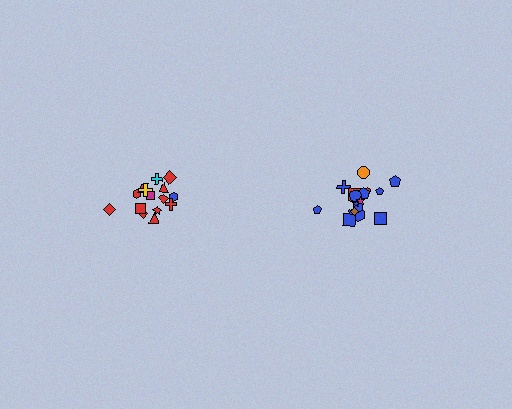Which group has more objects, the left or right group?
The right group.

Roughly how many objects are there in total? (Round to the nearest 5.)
Roughly 35 objects in total.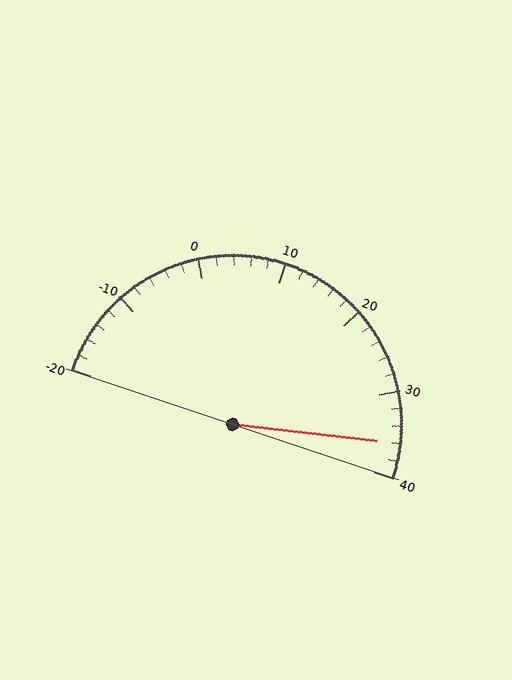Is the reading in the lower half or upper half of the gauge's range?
The reading is in the upper half of the range (-20 to 40).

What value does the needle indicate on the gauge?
The needle indicates approximately 36.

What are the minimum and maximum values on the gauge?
The gauge ranges from -20 to 40.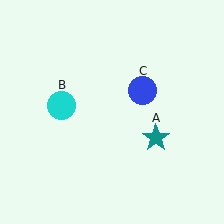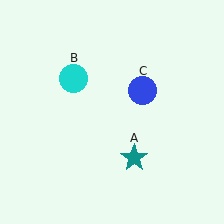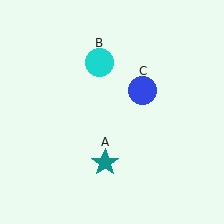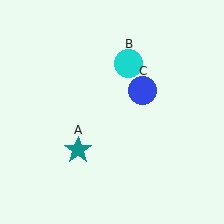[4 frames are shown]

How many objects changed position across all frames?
2 objects changed position: teal star (object A), cyan circle (object B).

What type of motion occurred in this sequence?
The teal star (object A), cyan circle (object B) rotated clockwise around the center of the scene.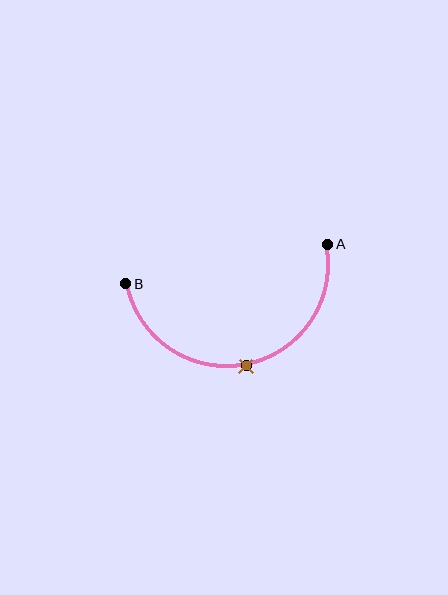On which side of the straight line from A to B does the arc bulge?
The arc bulges below the straight line connecting A and B.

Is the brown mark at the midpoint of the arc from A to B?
Yes. The brown mark lies on the arc at equal arc-length from both A and B — it is the arc midpoint.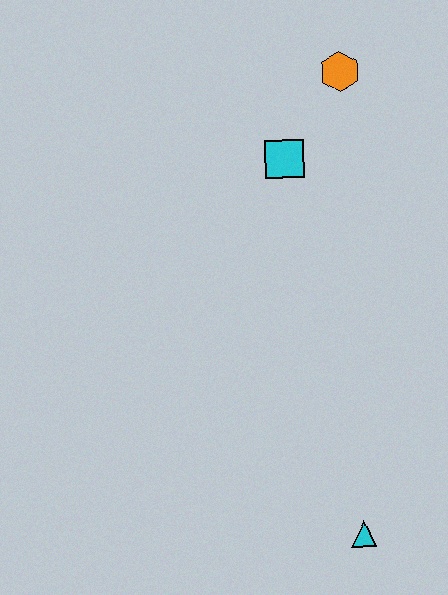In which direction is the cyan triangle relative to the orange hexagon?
The cyan triangle is below the orange hexagon.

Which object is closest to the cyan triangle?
The cyan square is closest to the cyan triangle.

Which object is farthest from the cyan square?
The cyan triangle is farthest from the cyan square.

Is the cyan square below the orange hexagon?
Yes